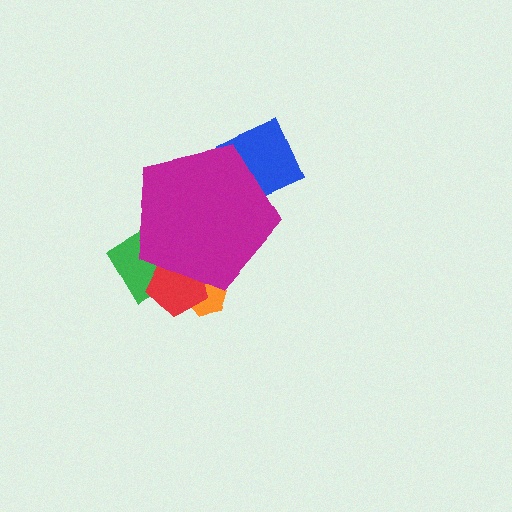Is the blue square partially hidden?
Yes, the blue square is partially hidden behind the magenta pentagon.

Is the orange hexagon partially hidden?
Yes, the orange hexagon is partially hidden behind the magenta pentagon.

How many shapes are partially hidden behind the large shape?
4 shapes are partially hidden.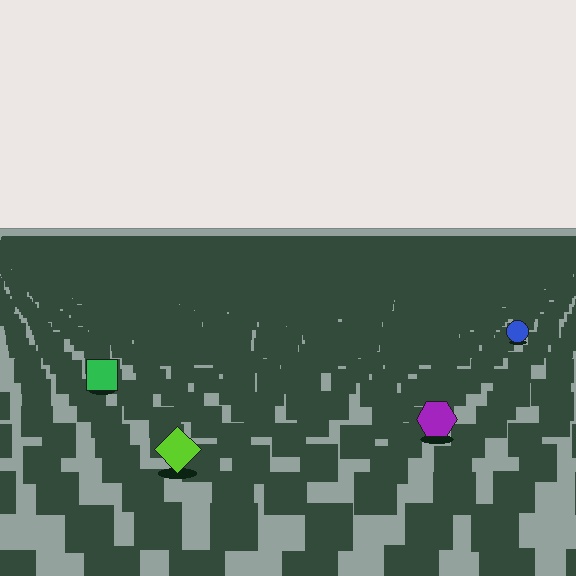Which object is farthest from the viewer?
The blue circle is farthest from the viewer. It appears smaller and the ground texture around it is denser.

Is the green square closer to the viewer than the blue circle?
Yes. The green square is closer — you can tell from the texture gradient: the ground texture is coarser near it.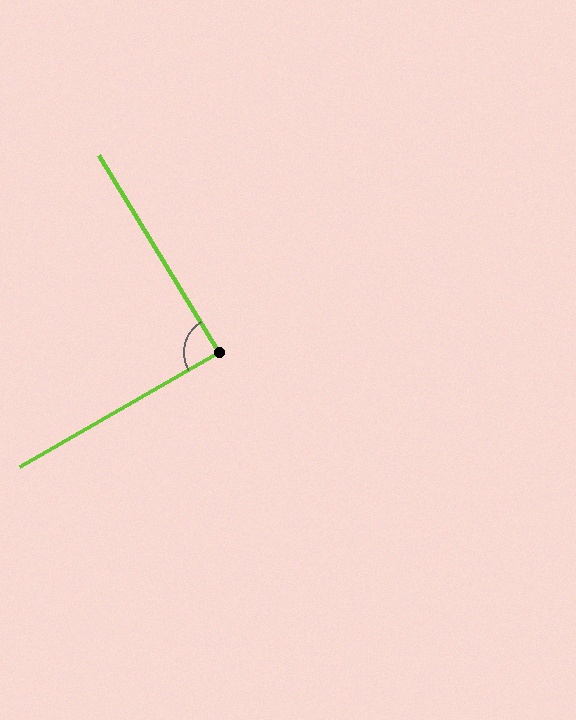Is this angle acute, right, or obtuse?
It is approximately a right angle.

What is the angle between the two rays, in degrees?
Approximately 89 degrees.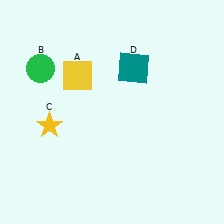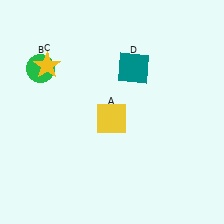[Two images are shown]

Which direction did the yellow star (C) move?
The yellow star (C) moved up.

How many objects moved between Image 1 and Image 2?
2 objects moved between the two images.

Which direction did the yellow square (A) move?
The yellow square (A) moved down.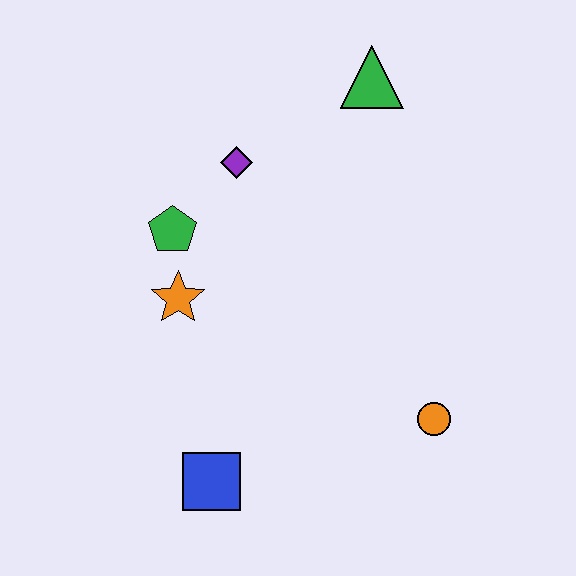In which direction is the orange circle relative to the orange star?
The orange circle is to the right of the orange star.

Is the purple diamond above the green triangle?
No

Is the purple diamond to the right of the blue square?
Yes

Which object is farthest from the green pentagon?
The orange circle is farthest from the green pentagon.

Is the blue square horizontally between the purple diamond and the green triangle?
No